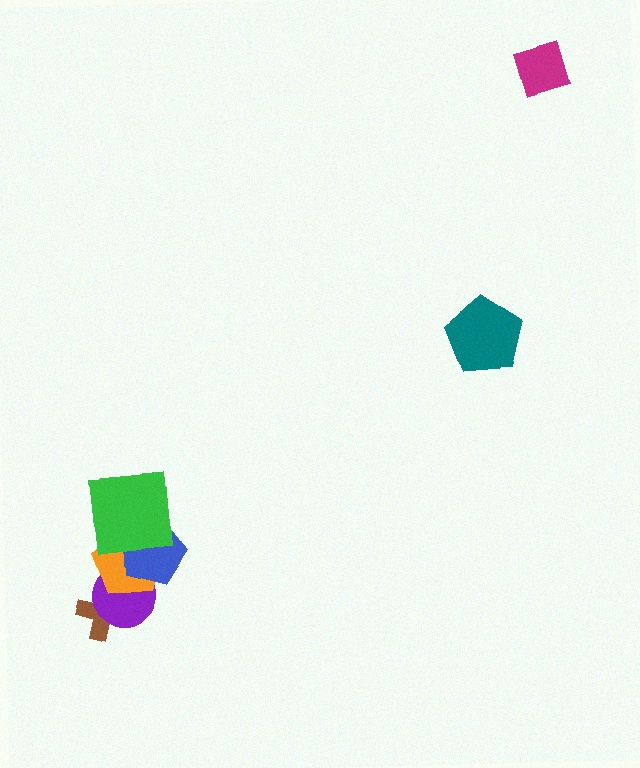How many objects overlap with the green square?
2 objects overlap with the green square.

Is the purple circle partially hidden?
Yes, it is partially covered by another shape.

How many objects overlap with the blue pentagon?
3 objects overlap with the blue pentagon.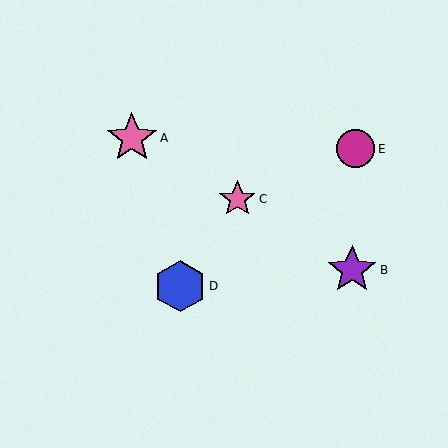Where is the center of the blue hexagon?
The center of the blue hexagon is at (180, 286).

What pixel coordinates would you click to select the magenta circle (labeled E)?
Click at (356, 149) to select the magenta circle E.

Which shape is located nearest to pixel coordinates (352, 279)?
The purple star (labeled B) at (352, 270) is nearest to that location.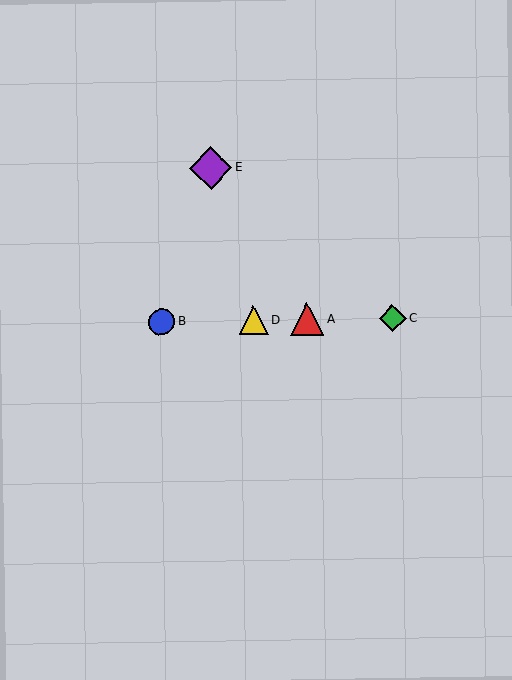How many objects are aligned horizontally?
4 objects (A, B, C, D) are aligned horizontally.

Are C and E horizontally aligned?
No, C is at y≈318 and E is at y≈168.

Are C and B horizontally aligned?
Yes, both are at y≈318.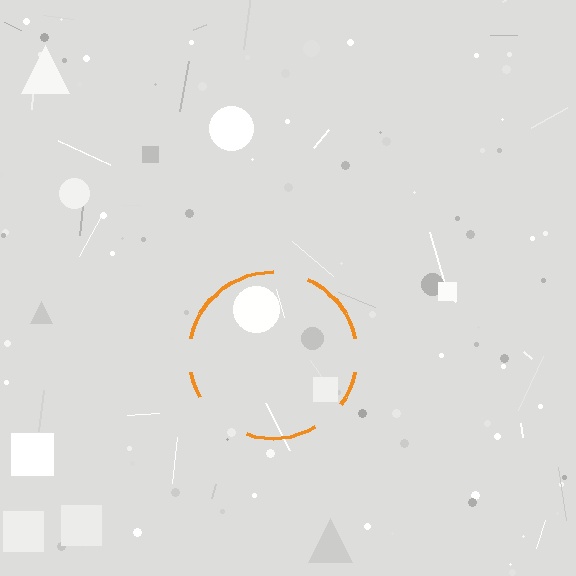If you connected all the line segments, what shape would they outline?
They would outline a circle.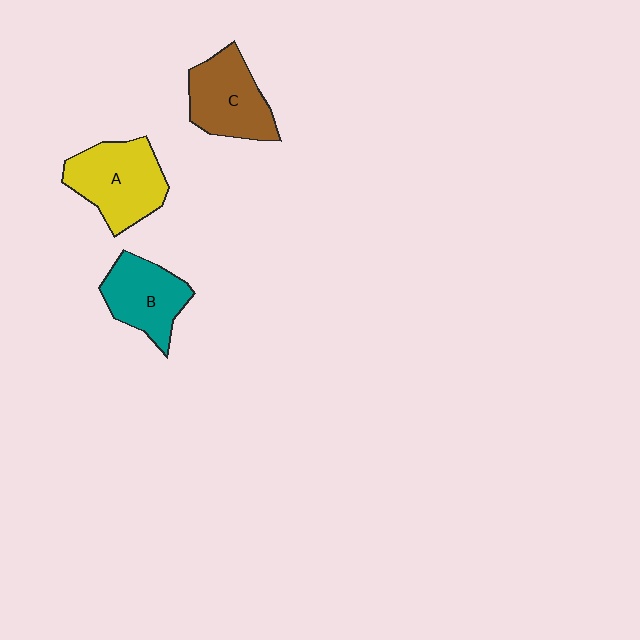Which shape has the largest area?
Shape A (yellow).